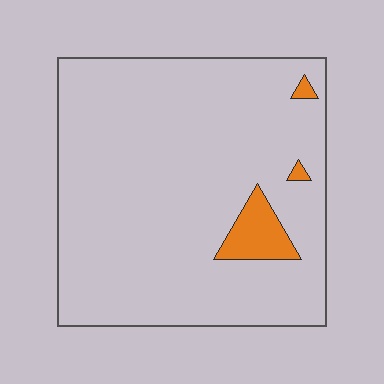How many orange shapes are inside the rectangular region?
3.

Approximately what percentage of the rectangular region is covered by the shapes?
Approximately 5%.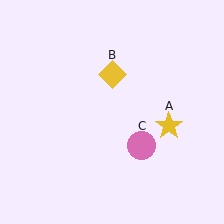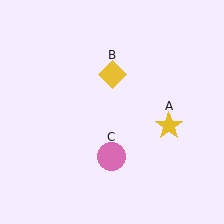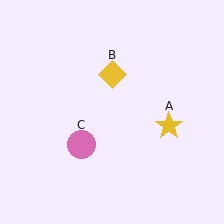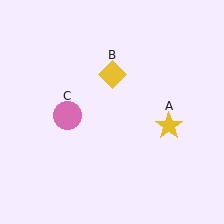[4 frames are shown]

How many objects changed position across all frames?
1 object changed position: pink circle (object C).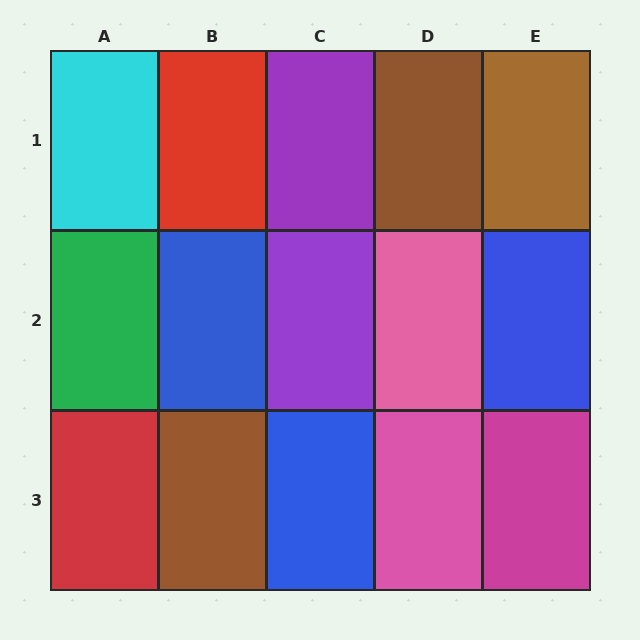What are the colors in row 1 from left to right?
Cyan, red, purple, brown, brown.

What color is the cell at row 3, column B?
Brown.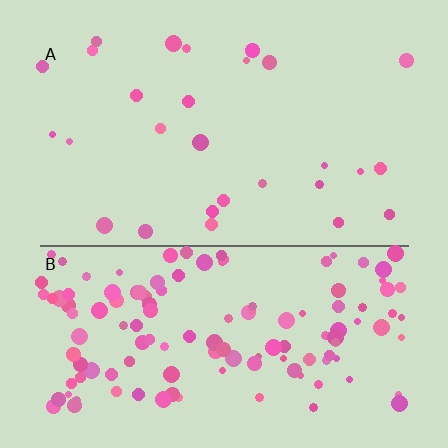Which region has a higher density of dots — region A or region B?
B (the bottom).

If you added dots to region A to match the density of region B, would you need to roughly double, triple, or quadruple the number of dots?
Approximately quadruple.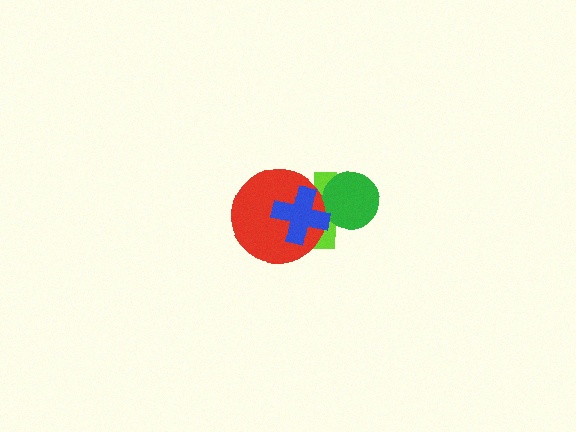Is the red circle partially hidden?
Yes, it is partially covered by another shape.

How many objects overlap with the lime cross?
3 objects overlap with the lime cross.